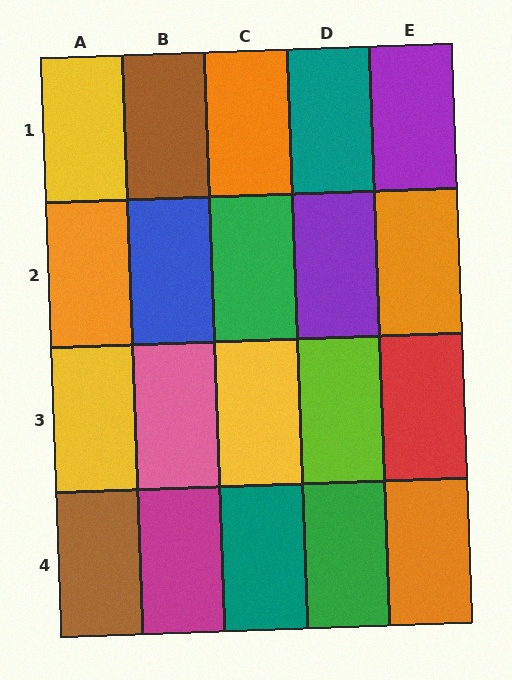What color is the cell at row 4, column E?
Orange.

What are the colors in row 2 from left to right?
Orange, blue, green, purple, orange.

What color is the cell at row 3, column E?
Red.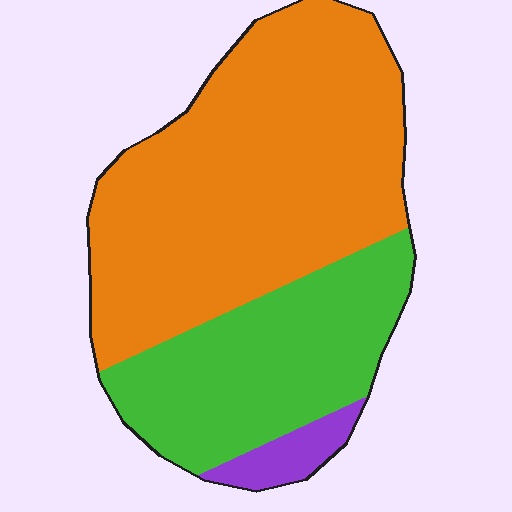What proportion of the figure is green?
Green takes up about one third (1/3) of the figure.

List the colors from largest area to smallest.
From largest to smallest: orange, green, purple.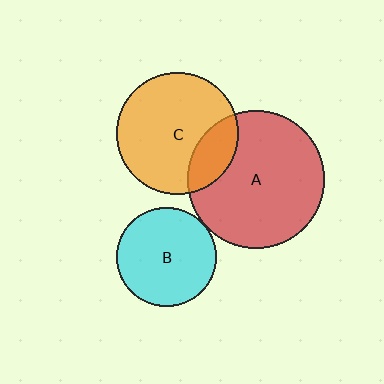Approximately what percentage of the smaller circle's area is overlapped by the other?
Approximately 5%.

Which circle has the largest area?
Circle A (red).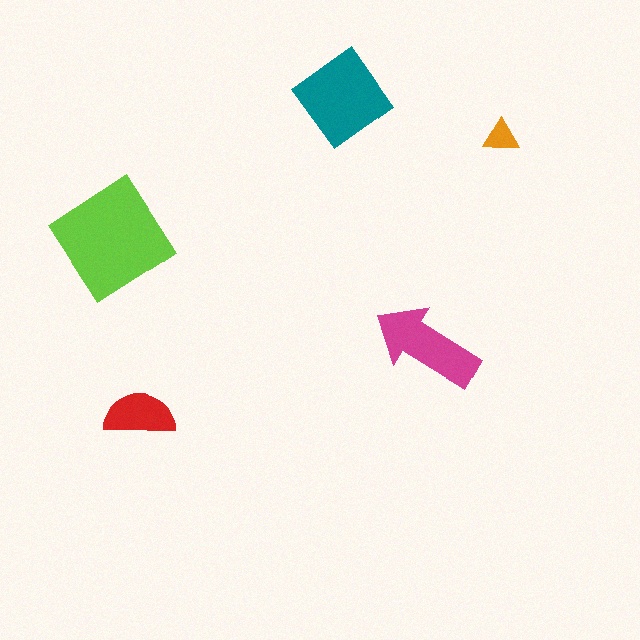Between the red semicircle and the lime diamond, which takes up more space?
The lime diamond.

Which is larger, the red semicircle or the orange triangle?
The red semicircle.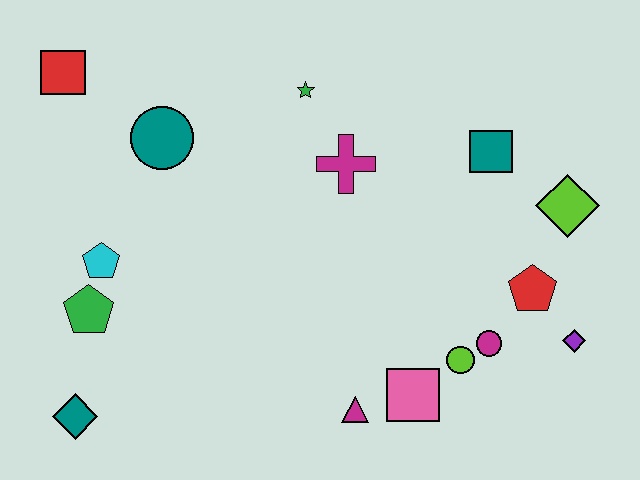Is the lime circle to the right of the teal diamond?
Yes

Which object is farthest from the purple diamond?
The red square is farthest from the purple diamond.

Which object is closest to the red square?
The teal circle is closest to the red square.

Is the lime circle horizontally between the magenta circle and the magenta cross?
Yes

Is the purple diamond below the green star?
Yes